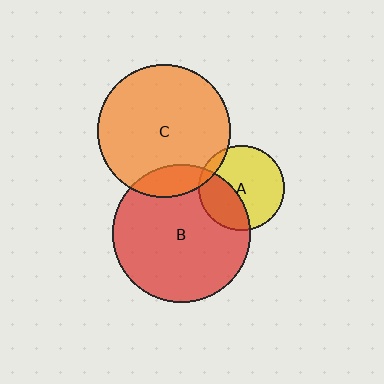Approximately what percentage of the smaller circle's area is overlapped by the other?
Approximately 10%.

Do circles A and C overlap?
Yes.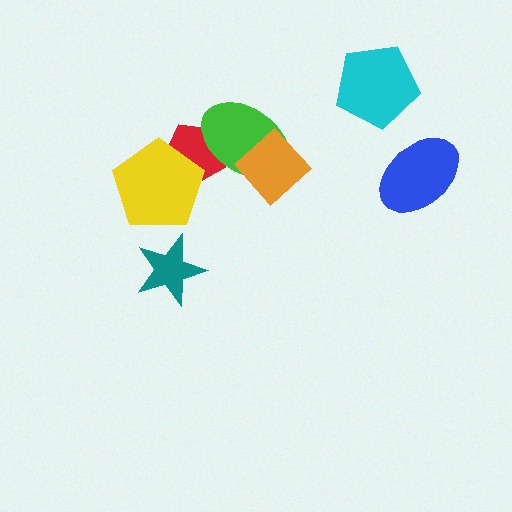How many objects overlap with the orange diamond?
1 object overlaps with the orange diamond.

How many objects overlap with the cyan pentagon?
0 objects overlap with the cyan pentagon.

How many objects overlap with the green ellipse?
2 objects overlap with the green ellipse.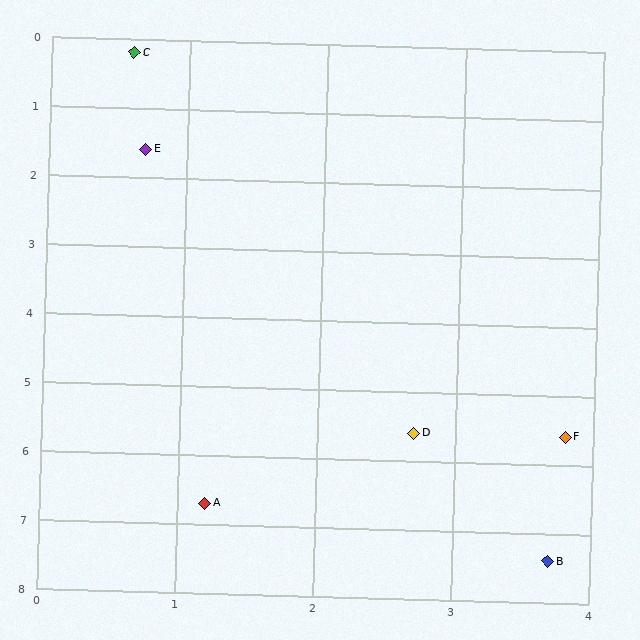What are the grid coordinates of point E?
Point E is at approximately (0.7, 1.6).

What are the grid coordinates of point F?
Point F is at approximately (3.8, 5.6).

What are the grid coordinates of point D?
Point D is at approximately (2.7, 5.6).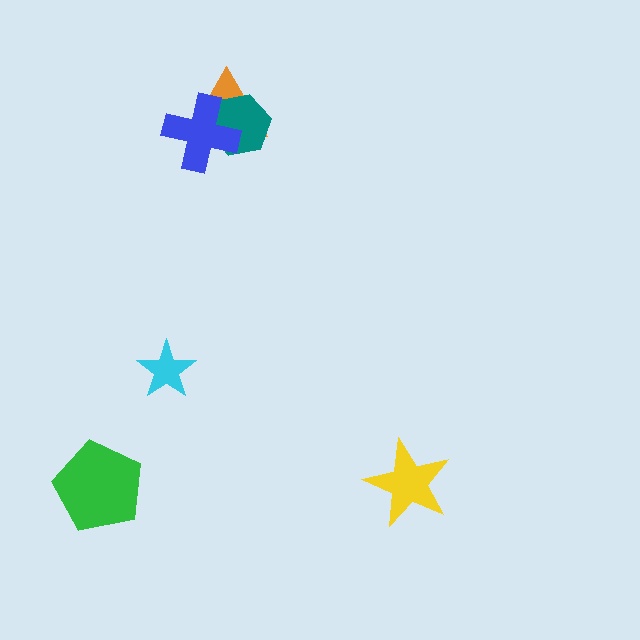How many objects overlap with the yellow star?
0 objects overlap with the yellow star.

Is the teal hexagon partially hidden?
Yes, it is partially covered by another shape.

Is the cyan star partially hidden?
No, no other shape covers it.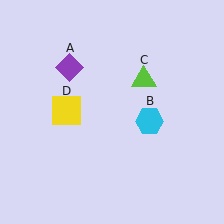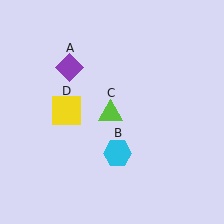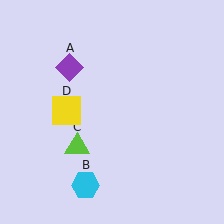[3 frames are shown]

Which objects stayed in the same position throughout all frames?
Purple diamond (object A) and yellow square (object D) remained stationary.